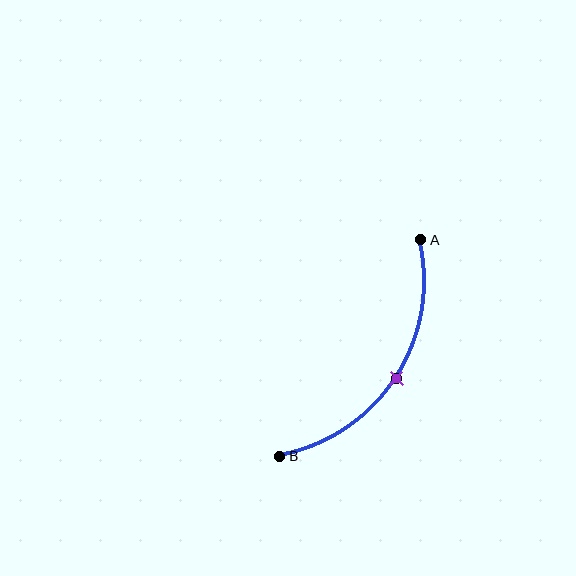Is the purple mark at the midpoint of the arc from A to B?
Yes. The purple mark lies on the arc at equal arc-length from both A and B — it is the arc midpoint.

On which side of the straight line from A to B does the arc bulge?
The arc bulges to the right of the straight line connecting A and B.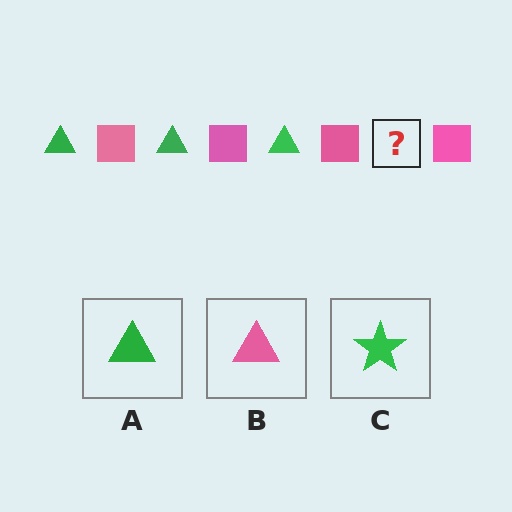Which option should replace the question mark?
Option A.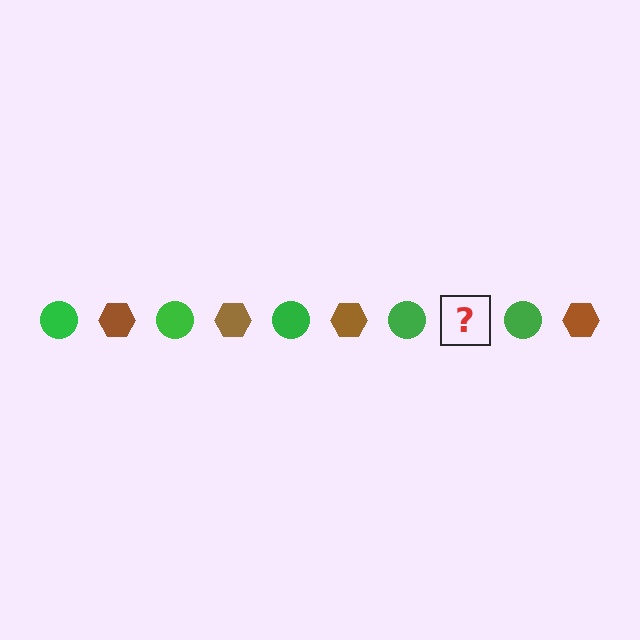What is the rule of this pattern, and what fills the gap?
The rule is that the pattern alternates between green circle and brown hexagon. The gap should be filled with a brown hexagon.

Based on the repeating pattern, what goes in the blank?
The blank should be a brown hexagon.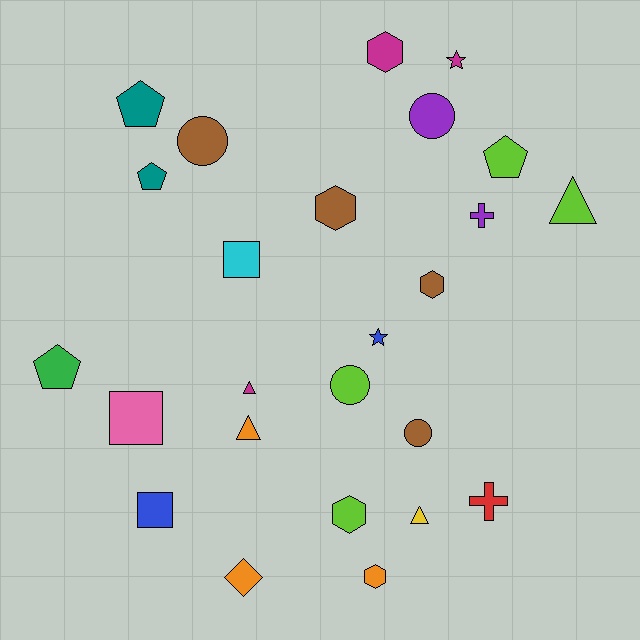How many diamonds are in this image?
There is 1 diamond.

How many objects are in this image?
There are 25 objects.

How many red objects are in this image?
There is 1 red object.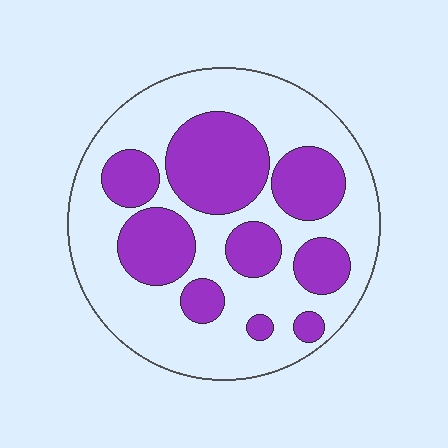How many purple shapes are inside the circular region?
9.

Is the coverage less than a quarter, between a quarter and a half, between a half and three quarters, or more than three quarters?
Between a quarter and a half.